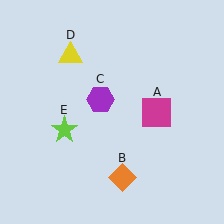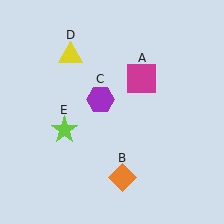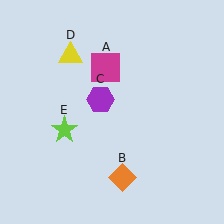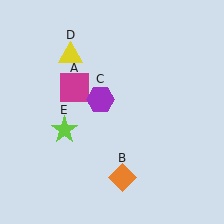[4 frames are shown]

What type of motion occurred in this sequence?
The magenta square (object A) rotated counterclockwise around the center of the scene.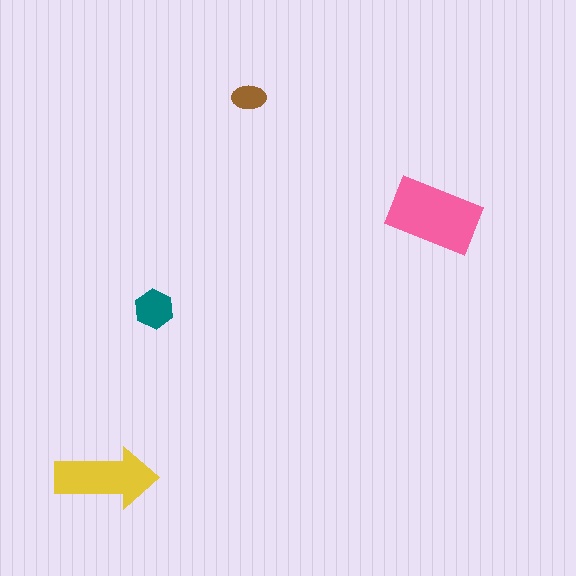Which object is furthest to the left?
The yellow arrow is leftmost.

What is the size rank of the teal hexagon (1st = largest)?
3rd.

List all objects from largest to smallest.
The pink rectangle, the yellow arrow, the teal hexagon, the brown ellipse.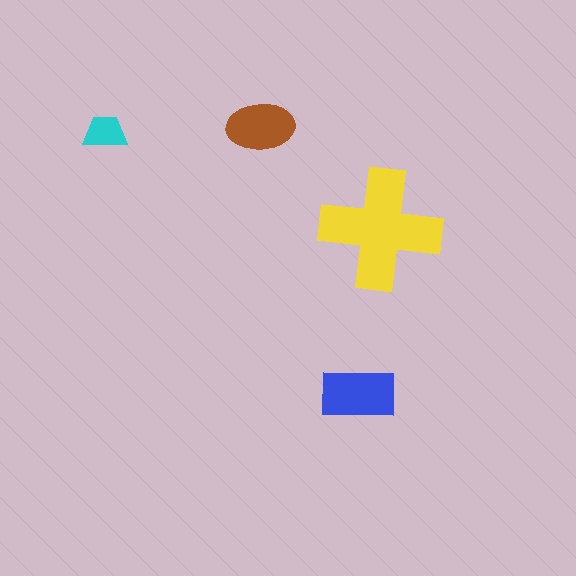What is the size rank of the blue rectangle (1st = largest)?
2nd.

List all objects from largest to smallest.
The yellow cross, the blue rectangle, the brown ellipse, the cyan trapezoid.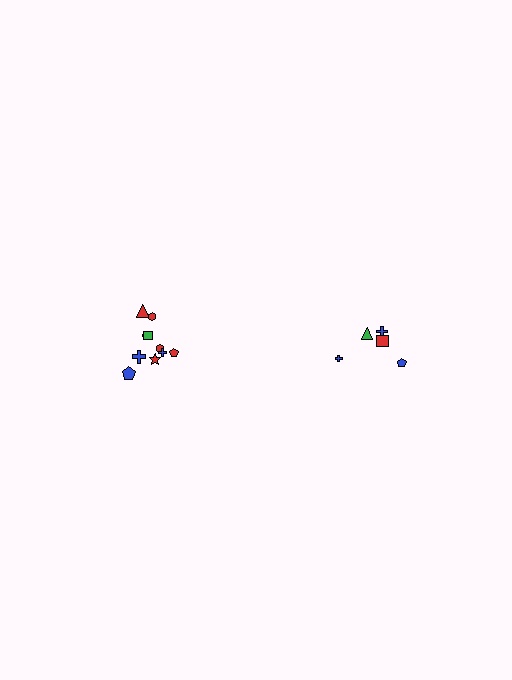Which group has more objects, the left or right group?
The left group.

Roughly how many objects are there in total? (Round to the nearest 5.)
Roughly 15 objects in total.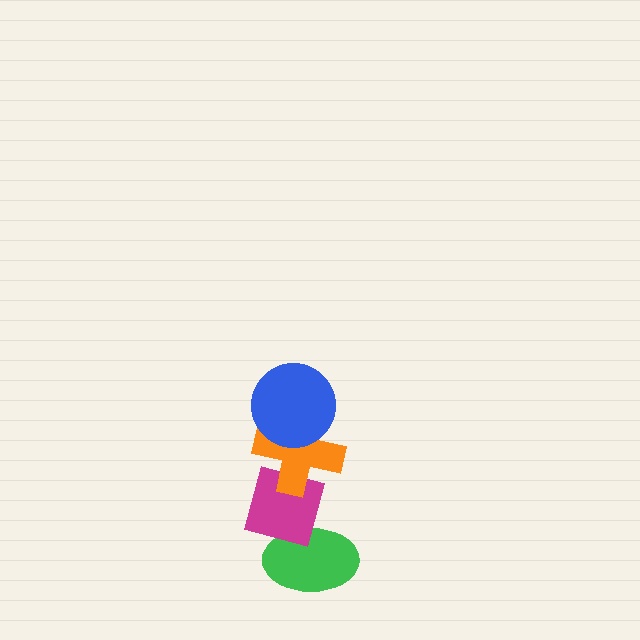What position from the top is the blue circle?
The blue circle is 1st from the top.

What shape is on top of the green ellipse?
The magenta diamond is on top of the green ellipse.